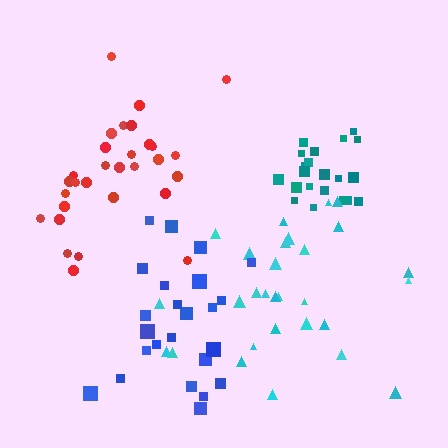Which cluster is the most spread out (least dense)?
Blue.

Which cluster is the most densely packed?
Teal.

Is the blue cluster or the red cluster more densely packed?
Red.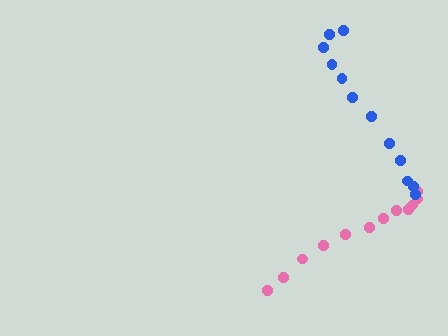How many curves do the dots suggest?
There are 2 distinct paths.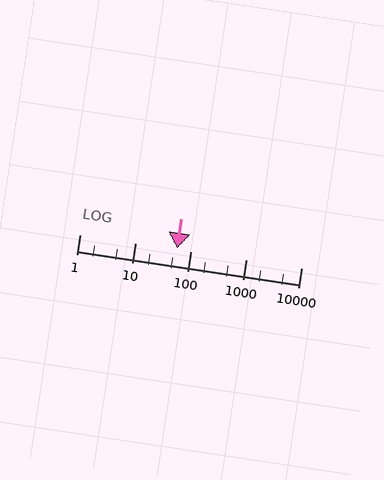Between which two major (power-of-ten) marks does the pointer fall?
The pointer is between 10 and 100.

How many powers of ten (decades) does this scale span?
The scale spans 4 decades, from 1 to 10000.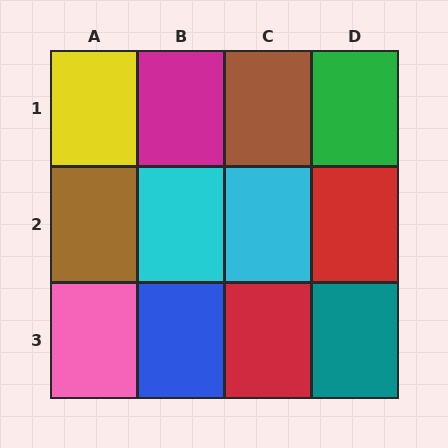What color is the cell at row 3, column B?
Blue.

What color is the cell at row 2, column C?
Cyan.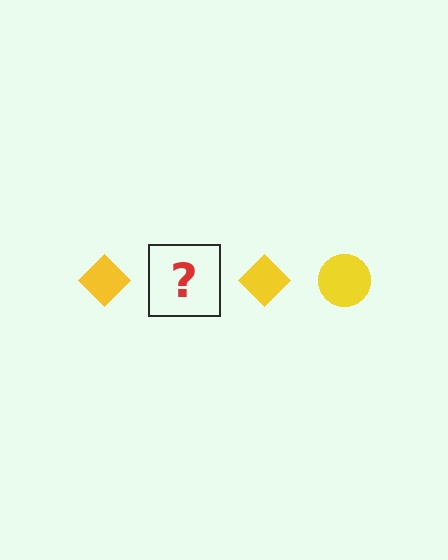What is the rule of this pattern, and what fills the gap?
The rule is that the pattern cycles through diamond, circle shapes in yellow. The gap should be filled with a yellow circle.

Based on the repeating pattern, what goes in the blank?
The blank should be a yellow circle.